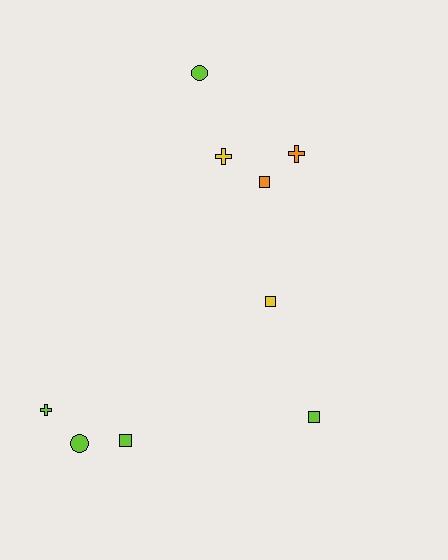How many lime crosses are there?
There is 1 lime cross.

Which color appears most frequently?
Lime, with 5 objects.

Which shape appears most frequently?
Square, with 4 objects.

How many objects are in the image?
There are 9 objects.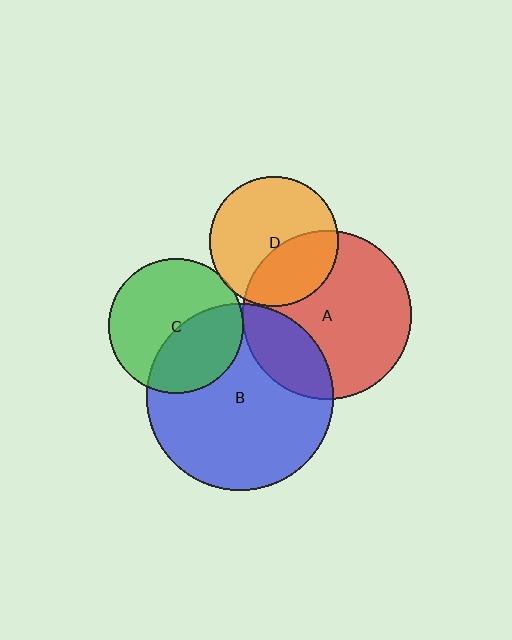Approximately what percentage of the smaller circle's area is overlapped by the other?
Approximately 5%.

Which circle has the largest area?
Circle B (blue).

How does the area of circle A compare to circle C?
Approximately 1.6 times.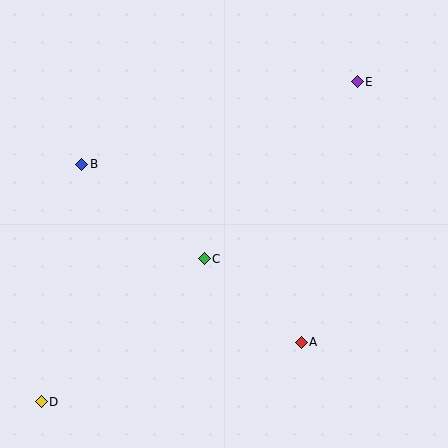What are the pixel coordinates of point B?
Point B is at (81, 164).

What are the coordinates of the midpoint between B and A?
The midpoint between B and A is at (191, 253).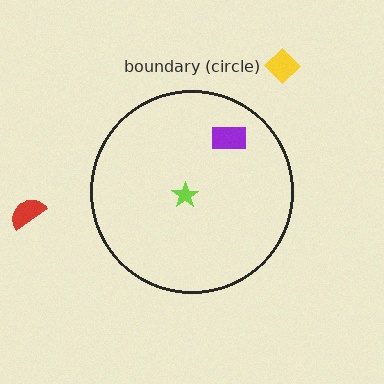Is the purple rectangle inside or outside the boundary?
Inside.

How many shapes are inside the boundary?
2 inside, 2 outside.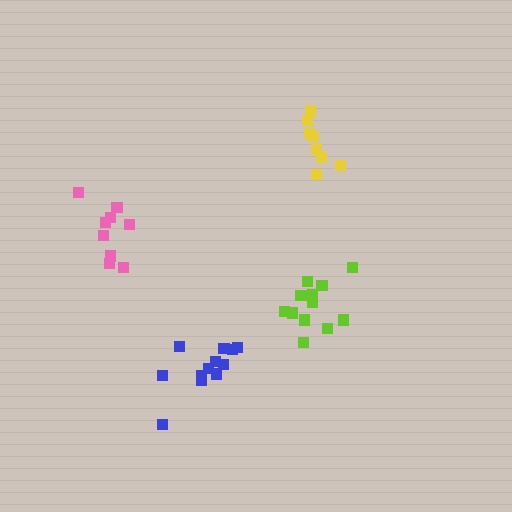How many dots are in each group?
Group 1: 12 dots, Group 2: 8 dots, Group 3: 13 dots, Group 4: 9 dots (42 total).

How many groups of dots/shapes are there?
There are 4 groups.